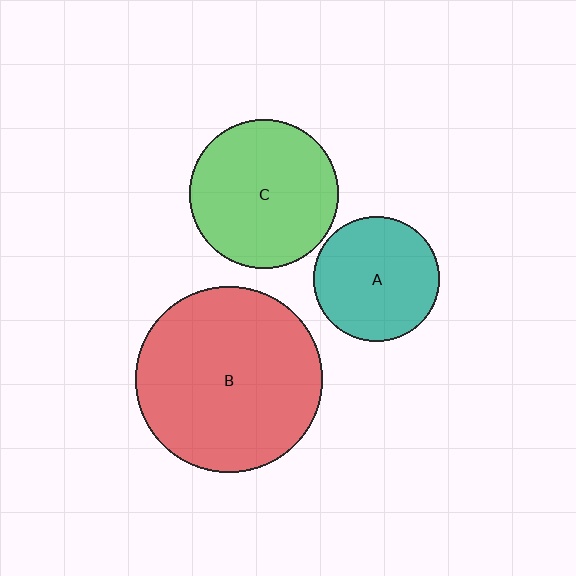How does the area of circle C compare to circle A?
Approximately 1.4 times.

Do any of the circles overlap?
No, none of the circles overlap.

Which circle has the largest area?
Circle B (red).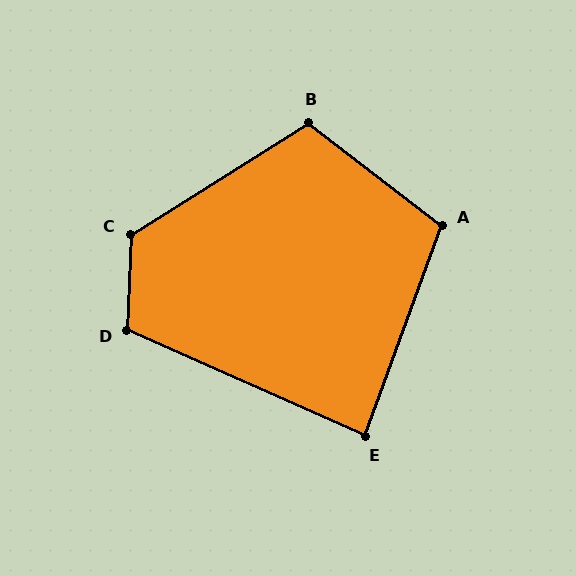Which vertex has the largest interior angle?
C, at approximately 124 degrees.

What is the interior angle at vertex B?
Approximately 110 degrees (obtuse).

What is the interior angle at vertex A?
Approximately 107 degrees (obtuse).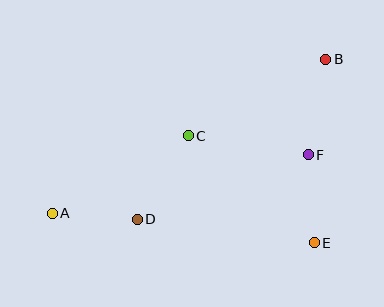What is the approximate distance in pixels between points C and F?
The distance between C and F is approximately 121 pixels.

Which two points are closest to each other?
Points A and D are closest to each other.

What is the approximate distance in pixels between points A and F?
The distance between A and F is approximately 262 pixels.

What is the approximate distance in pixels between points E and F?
The distance between E and F is approximately 88 pixels.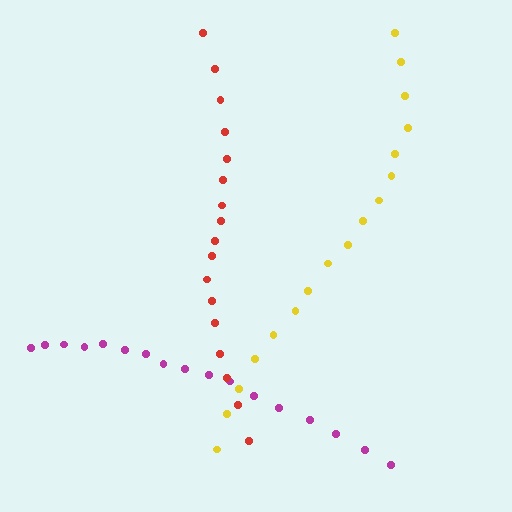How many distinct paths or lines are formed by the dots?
There are 3 distinct paths.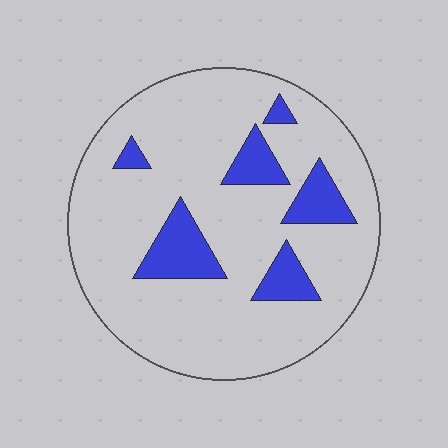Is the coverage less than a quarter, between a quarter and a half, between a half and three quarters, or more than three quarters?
Less than a quarter.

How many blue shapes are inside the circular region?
6.